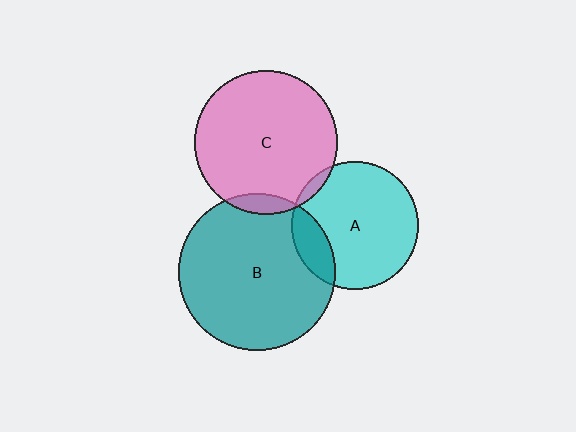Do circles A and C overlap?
Yes.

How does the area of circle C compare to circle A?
Approximately 1.3 times.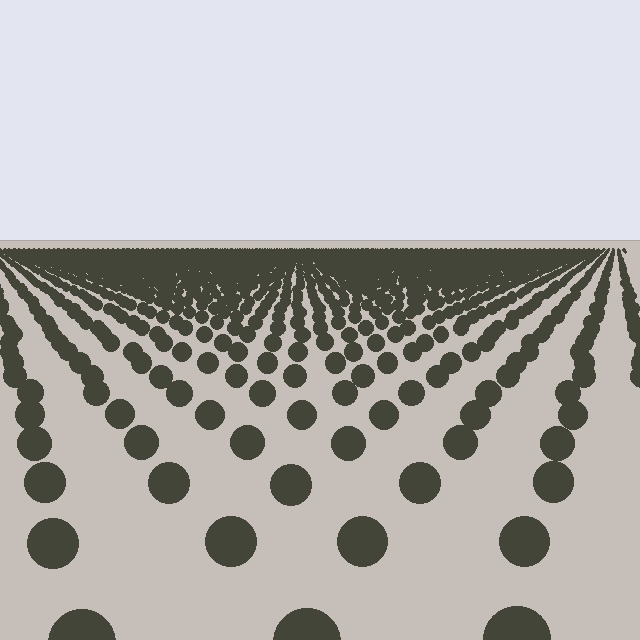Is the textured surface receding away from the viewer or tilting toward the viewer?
The surface is receding away from the viewer. Texture elements get smaller and denser toward the top.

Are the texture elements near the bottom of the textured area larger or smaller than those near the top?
Larger. Near the bottom, elements are closer to the viewer and appear at a bigger on-screen size.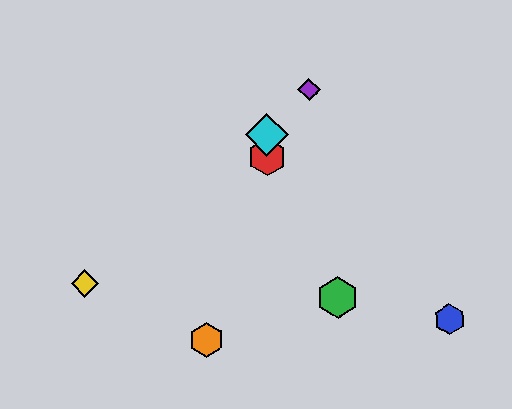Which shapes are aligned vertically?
The red hexagon, the cyan diamond are aligned vertically.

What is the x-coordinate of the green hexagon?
The green hexagon is at x≈338.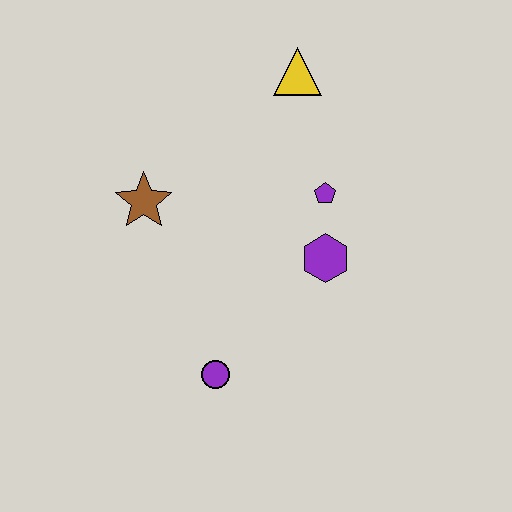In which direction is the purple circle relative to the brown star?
The purple circle is below the brown star.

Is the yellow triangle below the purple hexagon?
No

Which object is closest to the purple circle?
The purple hexagon is closest to the purple circle.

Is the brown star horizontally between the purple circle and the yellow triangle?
No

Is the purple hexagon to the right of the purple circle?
Yes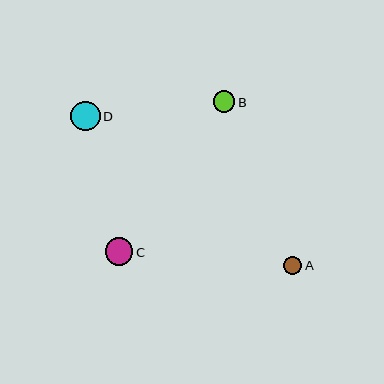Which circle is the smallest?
Circle A is the smallest with a size of approximately 19 pixels.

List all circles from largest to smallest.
From largest to smallest: D, C, B, A.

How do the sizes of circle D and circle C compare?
Circle D and circle C are approximately the same size.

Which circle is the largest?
Circle D is the largest with a size of approximately 29 pixels.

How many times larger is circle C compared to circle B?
Circle C is approximately 1.3 times the size of circle B.